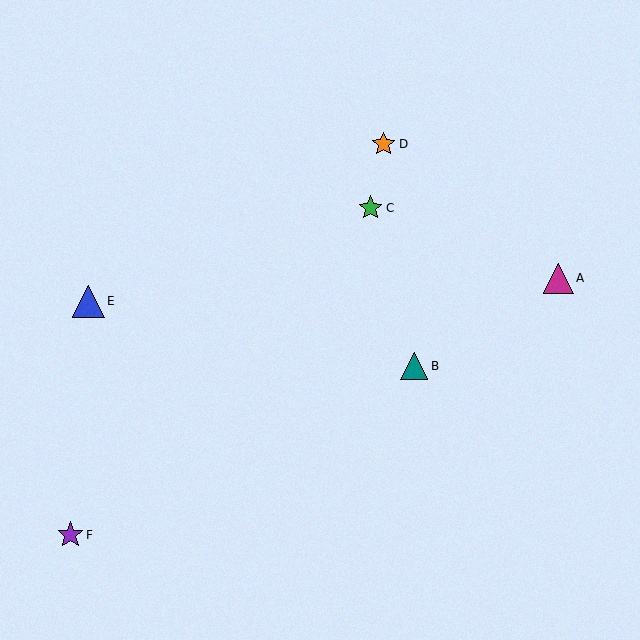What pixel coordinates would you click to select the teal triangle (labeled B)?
Click at (414, 366) to select the teal triangle B.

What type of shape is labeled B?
Shape B is a teal triangle.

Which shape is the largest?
The blue triangle (labeled E) is the largest.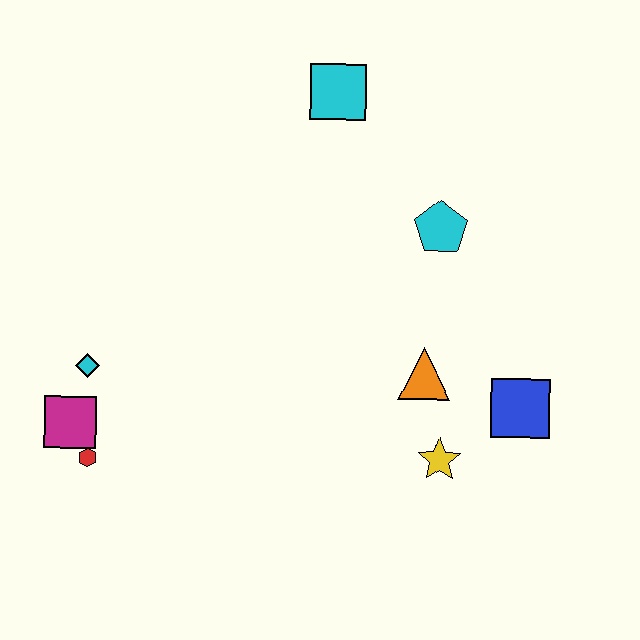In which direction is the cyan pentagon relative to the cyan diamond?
The cyan pentagon is to the right of the cyan diamond.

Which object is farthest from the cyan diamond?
The blue square is farthest from the cyan diamond.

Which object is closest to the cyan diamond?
The magenta square is closest to the cyan diamond.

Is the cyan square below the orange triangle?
No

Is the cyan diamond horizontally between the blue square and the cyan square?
No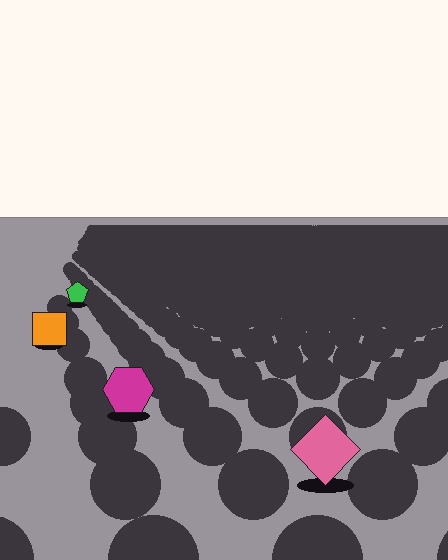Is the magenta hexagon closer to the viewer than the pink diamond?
No. The pink diamond is closer — you can tell from the texture gradient: the ground texture is coarser near it.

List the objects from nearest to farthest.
From nearest to farthest: the pink diamond, the magenta hexagon, the orange square, the green pentagon.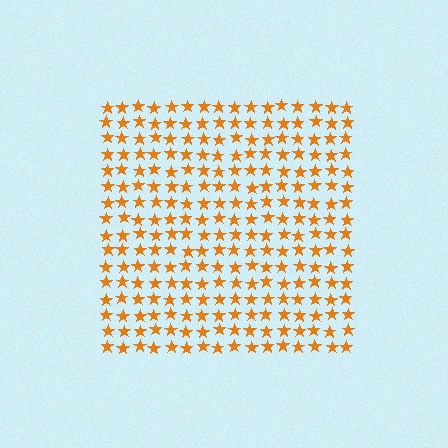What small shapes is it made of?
It is made of small stars.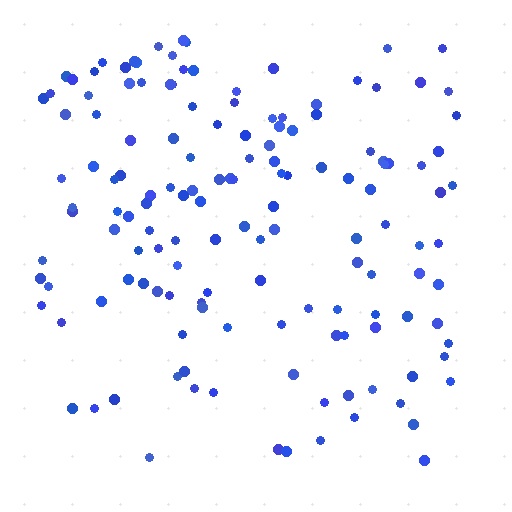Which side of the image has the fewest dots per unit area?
The bottom.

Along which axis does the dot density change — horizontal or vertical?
Vertical.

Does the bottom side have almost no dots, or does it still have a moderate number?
Still a moderate number, just noticeably fewer than the top.